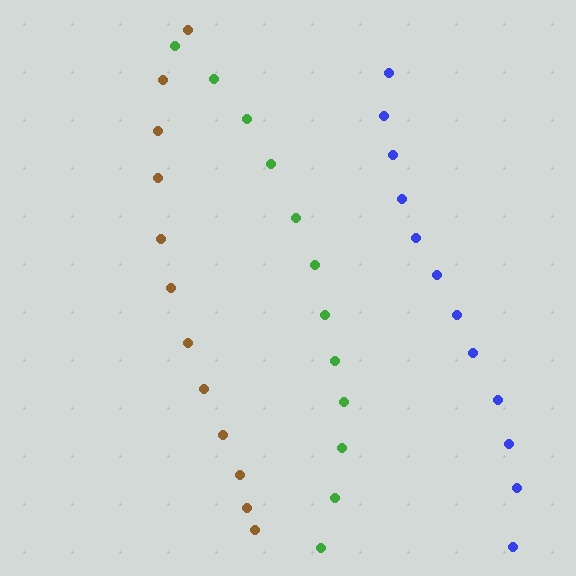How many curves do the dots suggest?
There are 3 distinct paths.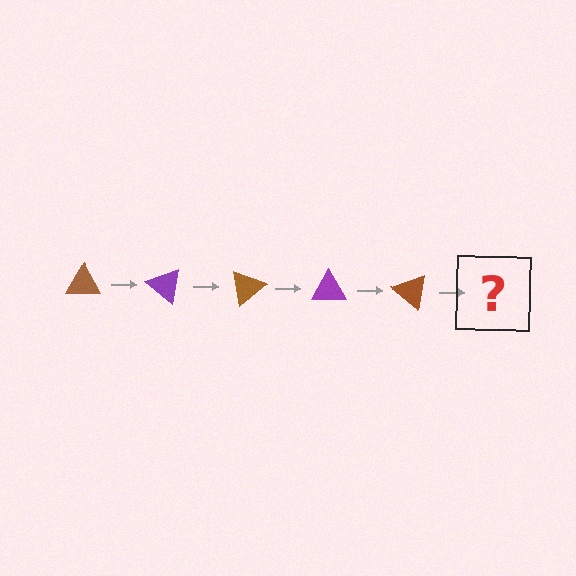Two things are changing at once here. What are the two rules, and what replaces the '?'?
The two rules are that it rotates 40 degrees each step and the color cycles through brown and purple. The '?' should be a purple triangle, rotated 200 degrees from the start.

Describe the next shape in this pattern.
It should be a purple triangle, rotated 200 degrees from the start.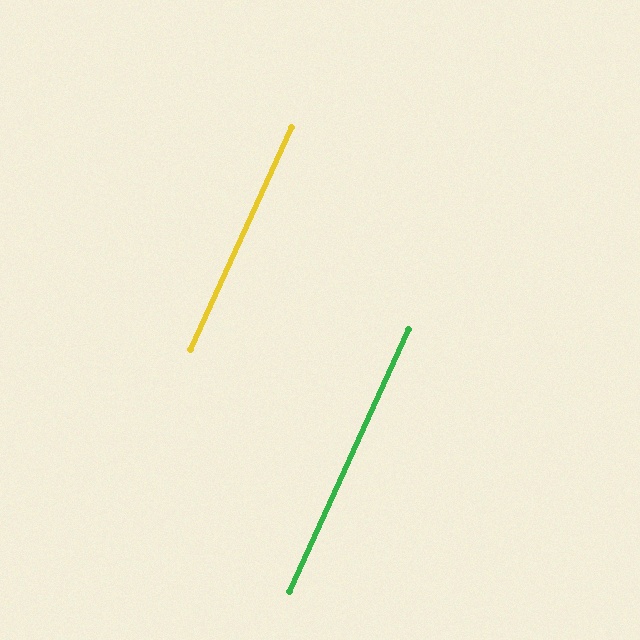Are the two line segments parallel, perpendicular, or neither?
Parallel — their directions differ by only 0.1°.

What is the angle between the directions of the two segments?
Approximately 0 degrees.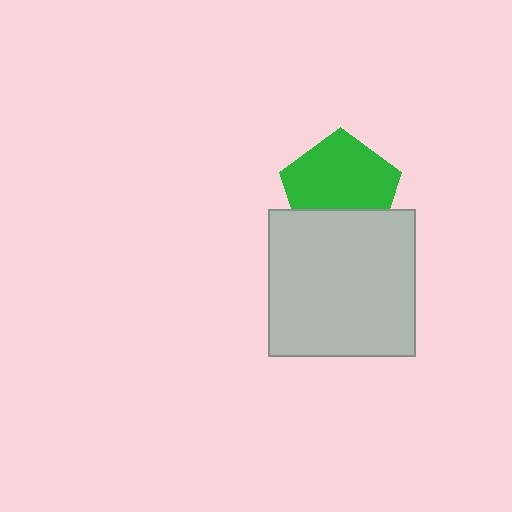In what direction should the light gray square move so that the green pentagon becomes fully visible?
The light gray square should move down. That is the shortest direction to clear the overlap and leave the green pentagon fully visible.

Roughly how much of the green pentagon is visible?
Most of it is visible (roughly 70%).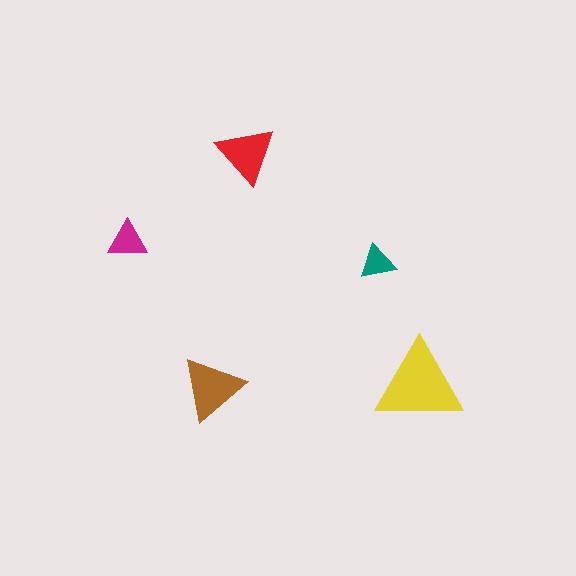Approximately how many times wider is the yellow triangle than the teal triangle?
About 2.5 times wider.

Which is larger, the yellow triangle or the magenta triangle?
The yellow one.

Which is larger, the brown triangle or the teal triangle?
The brown one.